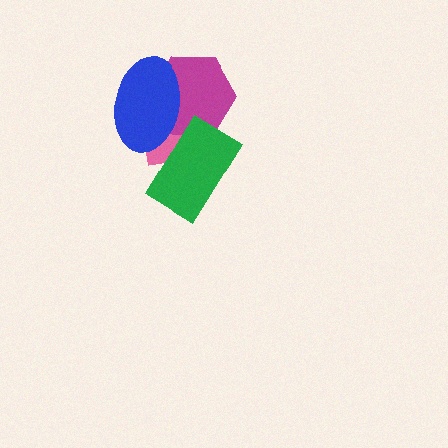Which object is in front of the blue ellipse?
The green rectangle is in front of the blue ellipse.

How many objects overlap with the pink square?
3 objects overlap with the pink square.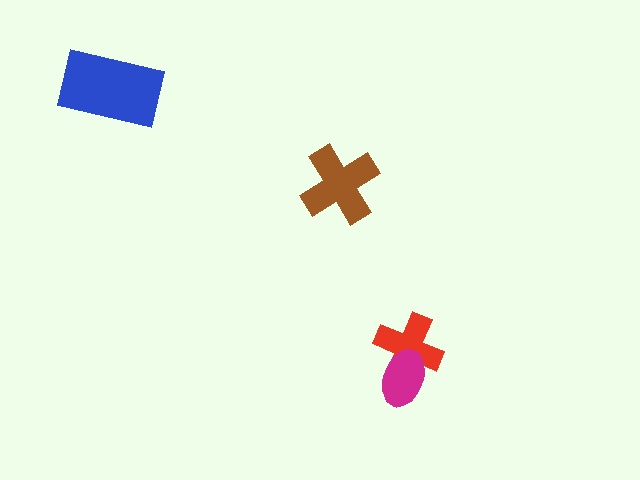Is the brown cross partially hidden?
No, no other shape covers it.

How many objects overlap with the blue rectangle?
0 objects overlap with the blue rectangle.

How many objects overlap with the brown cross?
0 objects overlap with the brown cross.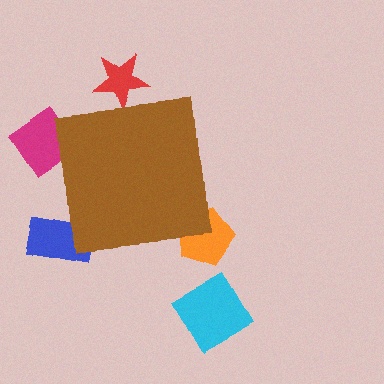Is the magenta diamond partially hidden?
Yes, the magenta diamond is partially hidden behind the brown square.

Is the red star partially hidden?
Yes, the red star is partially hidden behind the brown square.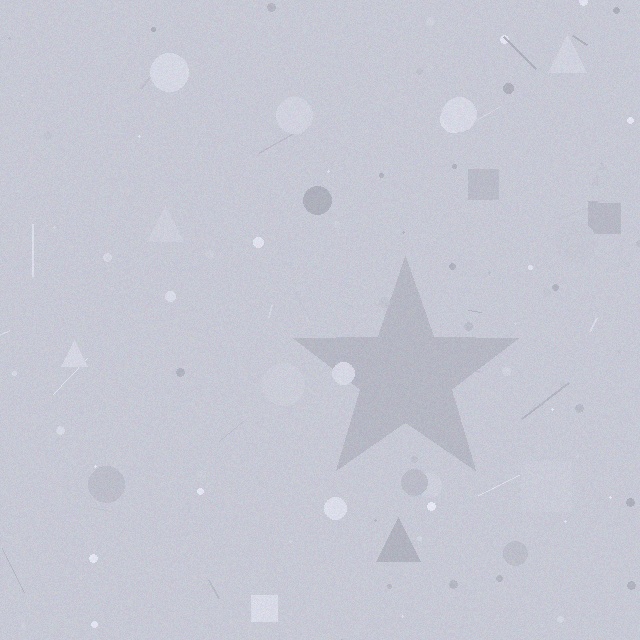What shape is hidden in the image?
A star is hidden in the image.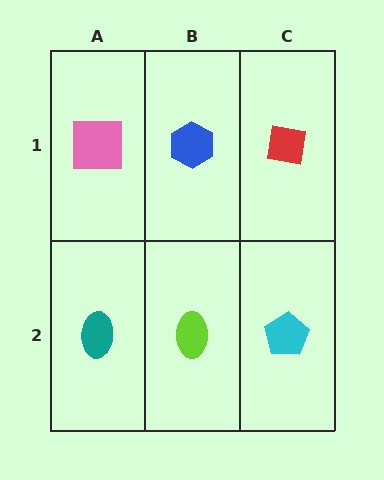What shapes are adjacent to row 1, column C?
A cyan pentagon (row 2, column C), a blue hexagon (row 1, column B).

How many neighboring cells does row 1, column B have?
3.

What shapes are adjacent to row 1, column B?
A lime ellipse (row 2, column B), a pink square (row 1, column A), a red square (row 1, column C).